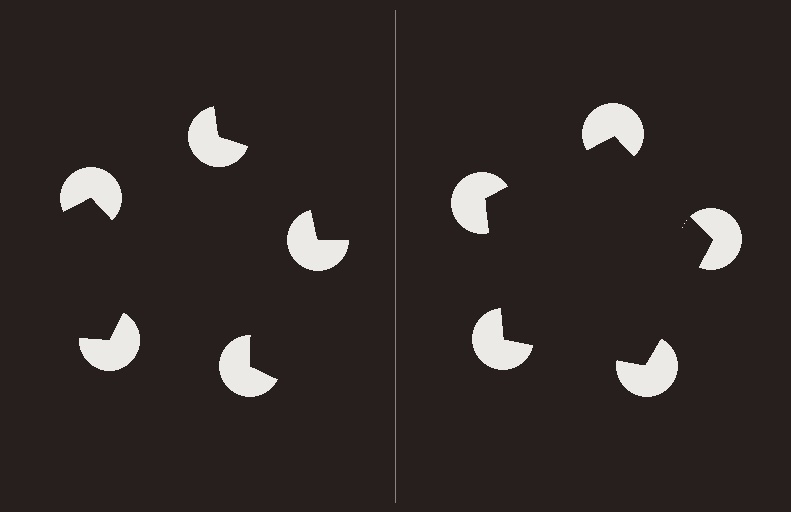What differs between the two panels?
The pac-man discs are positioned identically on both sides; only the wedge orientations differ. On the right they align to a pentagon; on the left they are misaligned.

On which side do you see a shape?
An illusory pentagon appears on the right side. On the left side the wedge cuts are rotated, so no coherent shape forms.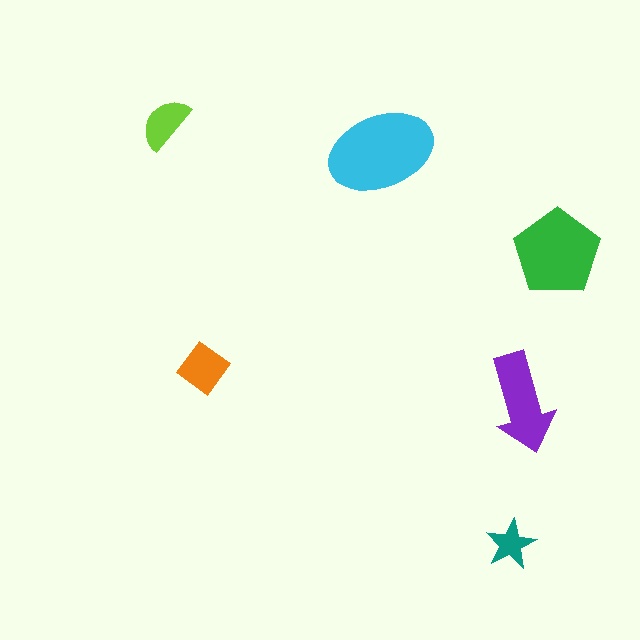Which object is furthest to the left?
The lime semicircle is leftmost.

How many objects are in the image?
There are 6 objects in the image.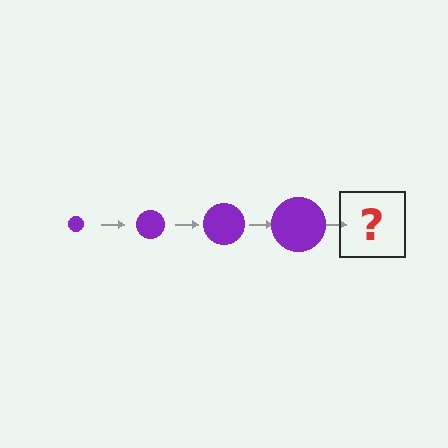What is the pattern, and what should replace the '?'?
The pattern is that the circle gets progressively larger each step. The '?' should be a purple circle, larger than the previous one.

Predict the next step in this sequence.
The next step is a purple circle, larger than the previous one.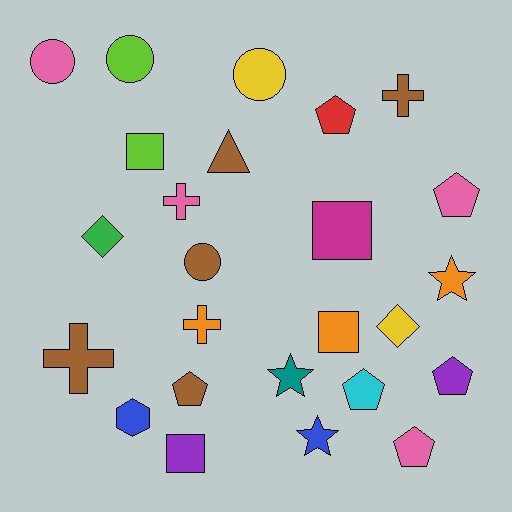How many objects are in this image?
There are 25 objects.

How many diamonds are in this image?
There are 2 diamonds.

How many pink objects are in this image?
There are 4 pink objects.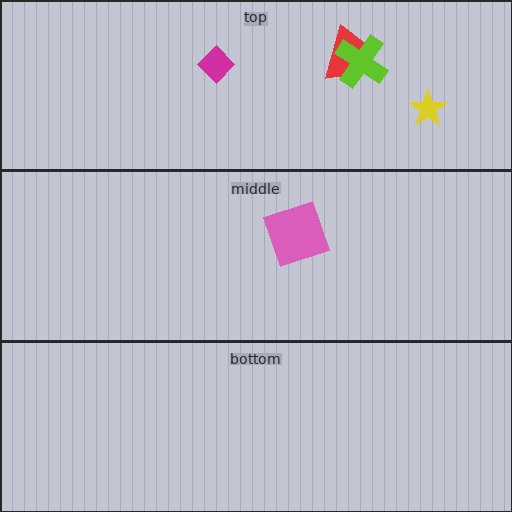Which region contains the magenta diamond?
The top region.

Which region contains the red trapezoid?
The top region.